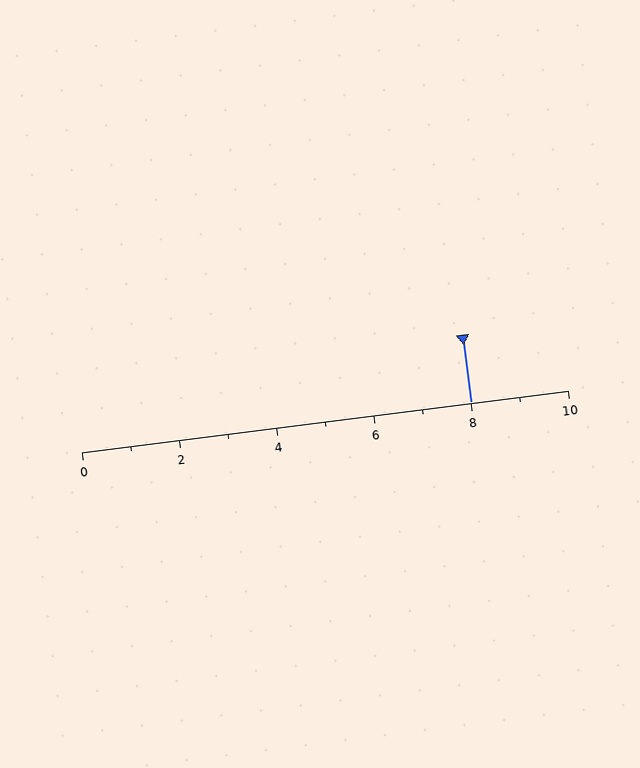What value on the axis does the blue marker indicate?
The marker indicates approximately 8.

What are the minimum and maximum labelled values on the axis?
The axis runs from 0 to 10.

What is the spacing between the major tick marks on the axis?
The major ticks are spaced 2 apart.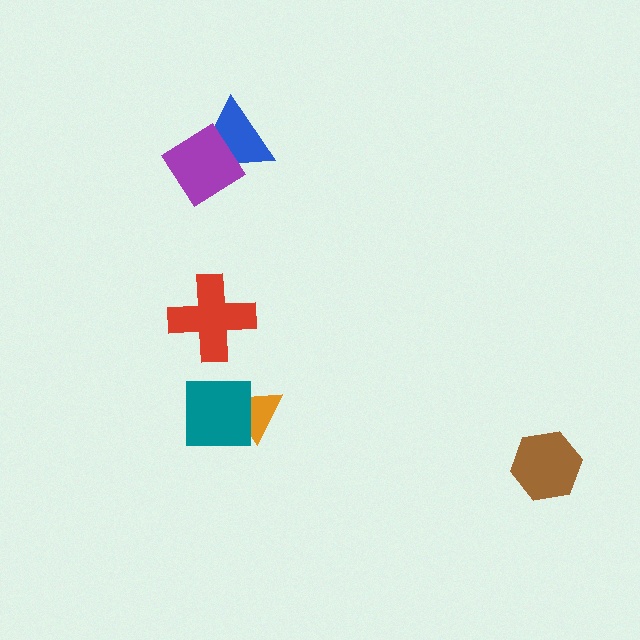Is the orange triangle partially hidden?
Yes, it is partially covered by another shape.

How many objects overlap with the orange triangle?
1 object overlaps with the orange triangle.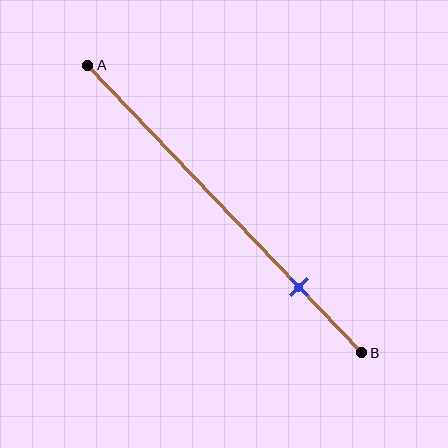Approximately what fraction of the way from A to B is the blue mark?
The blue mark is approximately 75% of the way from A to B.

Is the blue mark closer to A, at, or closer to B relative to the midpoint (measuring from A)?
The blue mark is closer to point B than the midpoint of segment AB.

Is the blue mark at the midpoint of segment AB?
No, the mark is at about 75% from A, not at the 50% midpoint.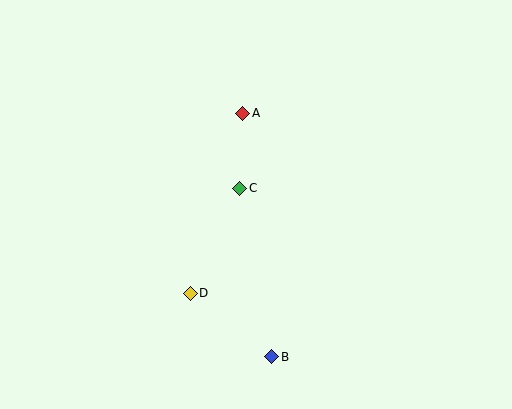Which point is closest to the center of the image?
Point C at (240, 188) is closest to the center.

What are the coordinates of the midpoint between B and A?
The midpoint between B and A is at (257, 235).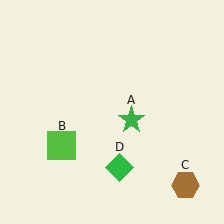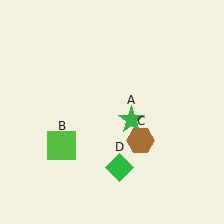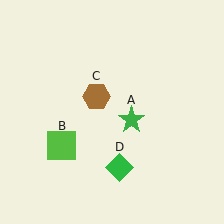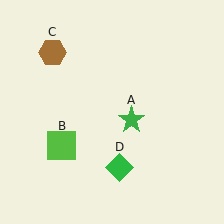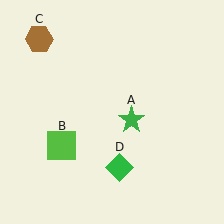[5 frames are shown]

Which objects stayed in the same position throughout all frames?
Green star (object A) and lime square (object B) and green diamond (object D) remained stationary.